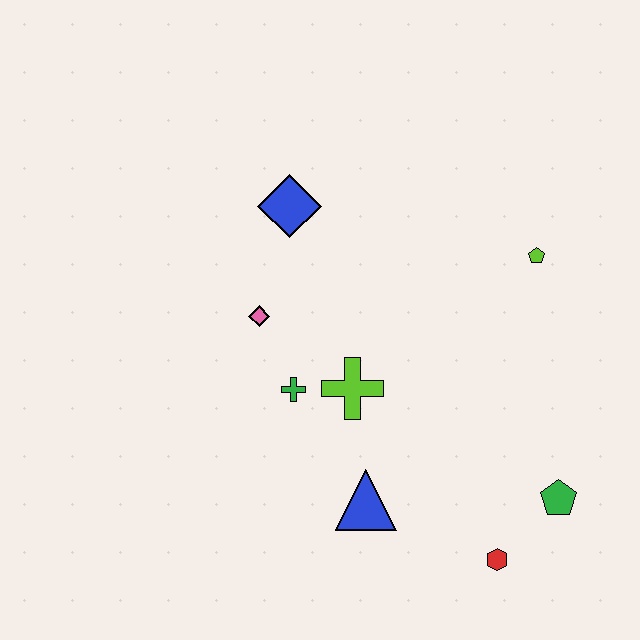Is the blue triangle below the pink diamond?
Yes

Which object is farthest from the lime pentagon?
The red hexagon is farthest from the lime pentagon.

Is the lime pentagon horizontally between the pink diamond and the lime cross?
No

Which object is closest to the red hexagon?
The green pentagon is closest to the red hexagon.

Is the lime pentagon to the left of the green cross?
No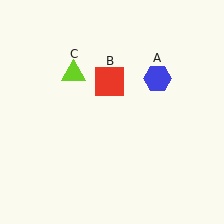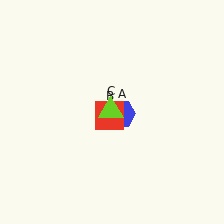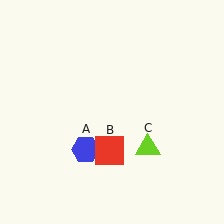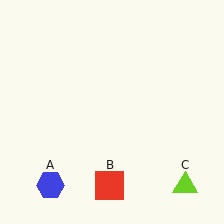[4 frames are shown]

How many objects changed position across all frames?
3 objects changed position: blue hexagon (object A), red square (object B), lime triangle (object C).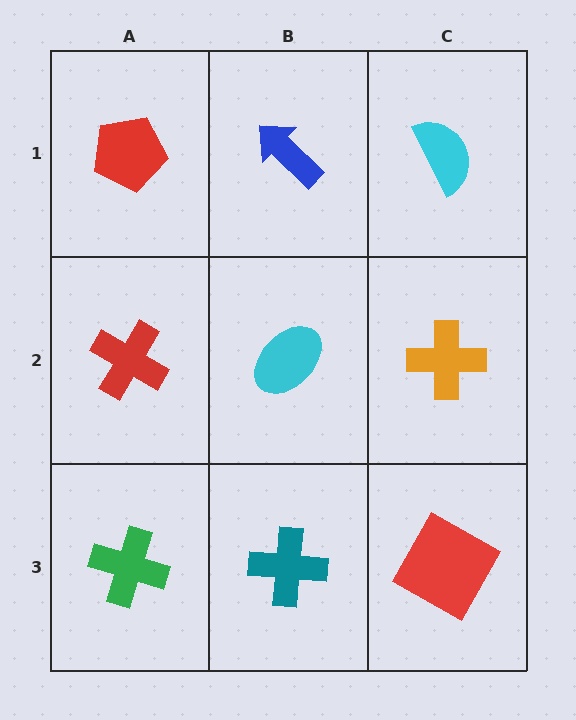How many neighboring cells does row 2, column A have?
3.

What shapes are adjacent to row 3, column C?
An orange cross (row 2, column C), a teal cross (row 3, column B).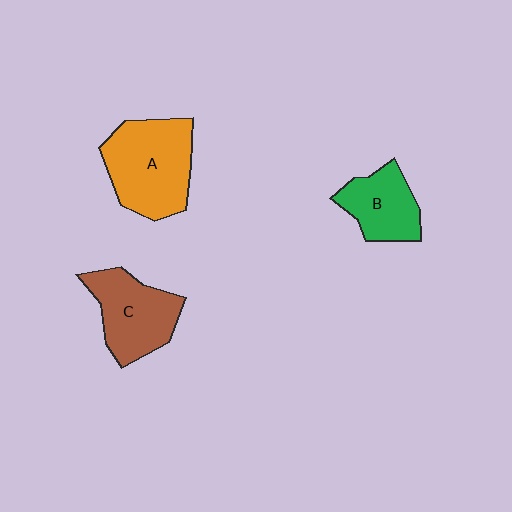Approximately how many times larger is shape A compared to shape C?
Approximately 1.2 times.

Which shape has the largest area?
Shape A (orange).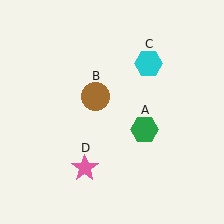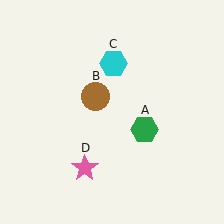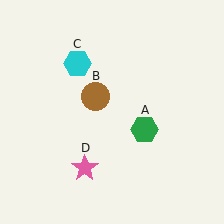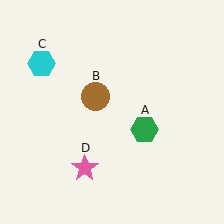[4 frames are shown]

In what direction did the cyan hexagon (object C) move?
The cyan hexagon (object C) moved left.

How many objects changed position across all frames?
1 object changed position: cyan hexagon (object C).